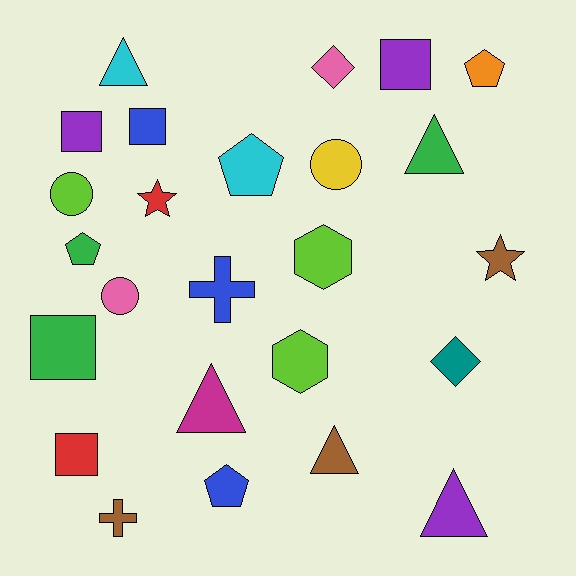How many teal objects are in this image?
There is 1 teal object.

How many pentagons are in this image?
There are 4 pentagons.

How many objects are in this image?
There are 25 objects.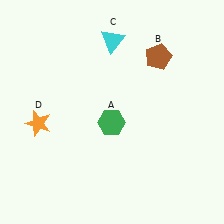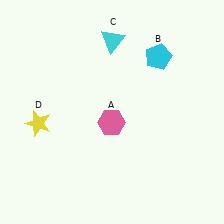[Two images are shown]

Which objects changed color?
A changed from green to pink. B changed from brown to cyan. D changed from orange to yellow.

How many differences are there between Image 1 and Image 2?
There are 3 differences between the two images.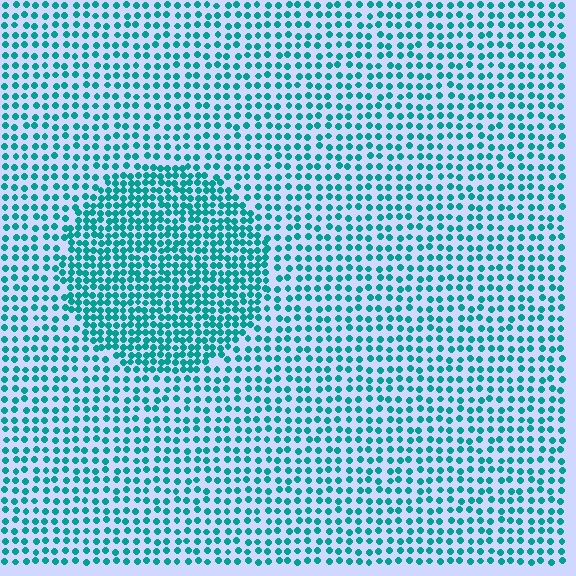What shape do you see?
I see a circle.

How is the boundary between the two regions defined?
The boundary is defined by a change in element density (approximately 1.8x ratio). All elements are the same color, size, and shape.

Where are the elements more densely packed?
The elements are more densely packed inside the circle boundary.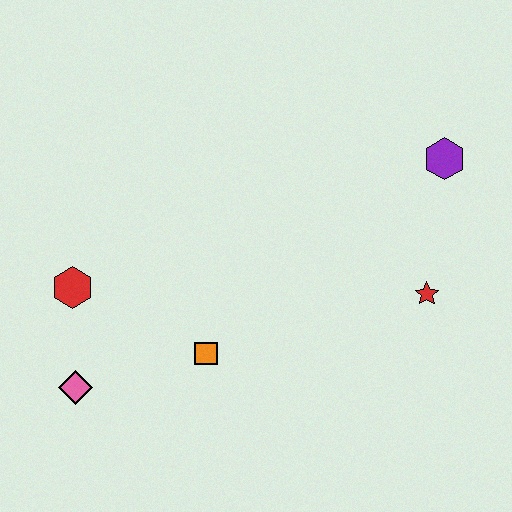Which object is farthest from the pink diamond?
The purple hexagon is farthest from the pink diamond.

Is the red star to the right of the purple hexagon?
No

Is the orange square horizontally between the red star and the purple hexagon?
No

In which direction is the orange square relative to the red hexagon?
The orange square is to the right of the red hexagon.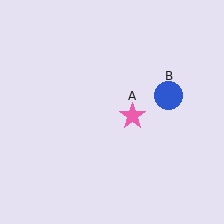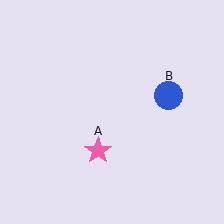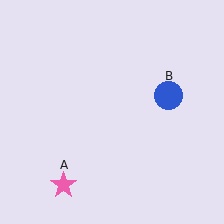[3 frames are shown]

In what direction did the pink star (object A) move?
The pink star (object A) moved down and to the left.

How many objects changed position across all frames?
1 object changed position: pink star (object A).